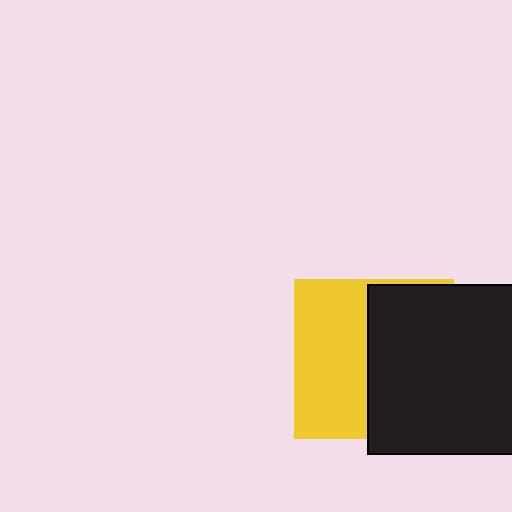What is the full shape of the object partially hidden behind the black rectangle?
The partially hidden object is a yellow square.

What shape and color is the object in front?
The object in front is a black rectangle.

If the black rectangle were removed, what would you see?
You would see the complete yellow square.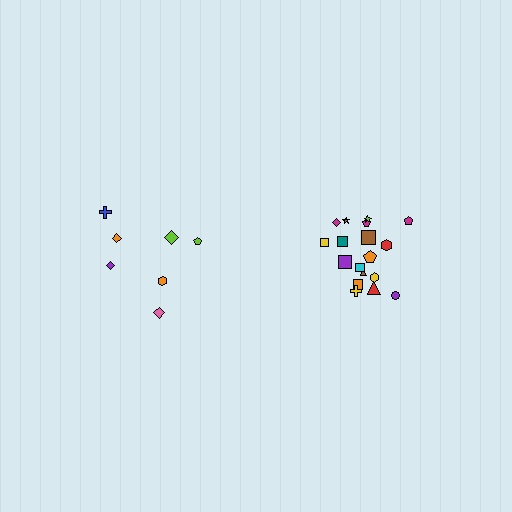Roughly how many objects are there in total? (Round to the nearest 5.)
Roughly 25 objects in total.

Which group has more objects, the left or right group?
The right group.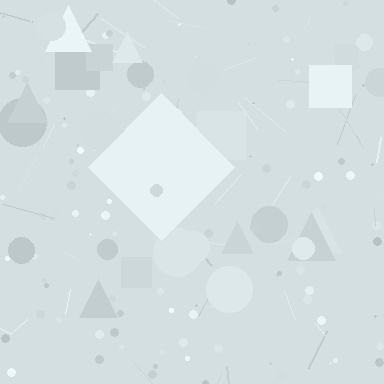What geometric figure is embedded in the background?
A diamond is embedded in the background.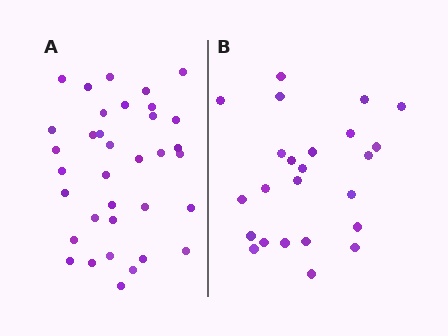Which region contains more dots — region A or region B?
Region A (the left region) has more dots.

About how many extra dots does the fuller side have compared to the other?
Region A has roughly 12 or so more dots than region B.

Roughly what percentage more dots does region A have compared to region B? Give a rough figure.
About 45% more.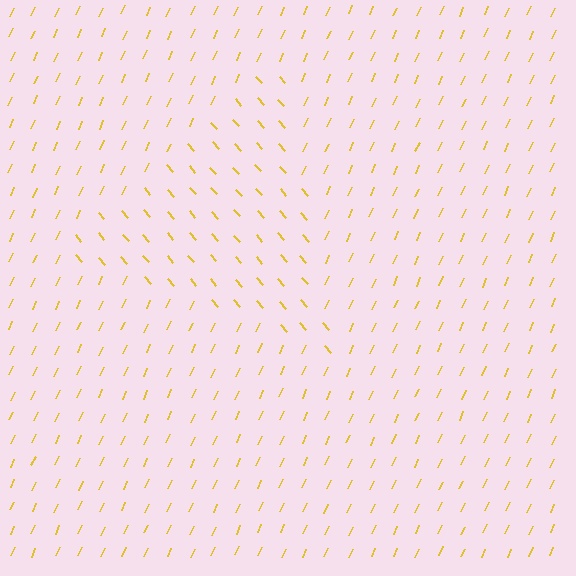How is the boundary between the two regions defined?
The boundary is defined purely by a change in line orientation (approximately 65 degrees difference). All lines are the same color and thickness.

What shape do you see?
I see a triangle.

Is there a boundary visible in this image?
Yes, there is a texture boundary formed by a change in line orientation.